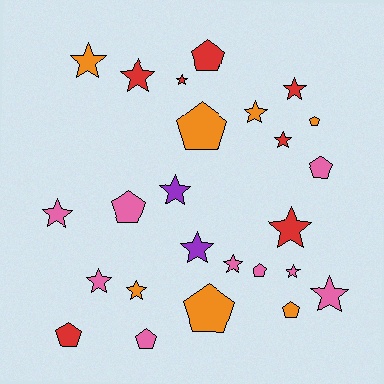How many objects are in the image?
There are 25 objects.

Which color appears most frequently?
Pink, with 9 objects.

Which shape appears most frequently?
Star, with 15 objects.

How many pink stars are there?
There are 5 pink stars.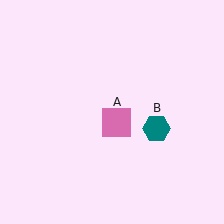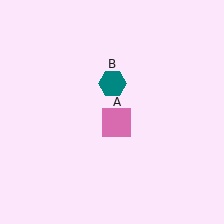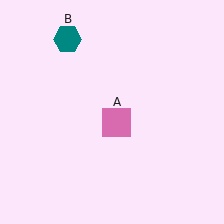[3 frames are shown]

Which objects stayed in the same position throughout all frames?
Pink square (object A) remained stationary.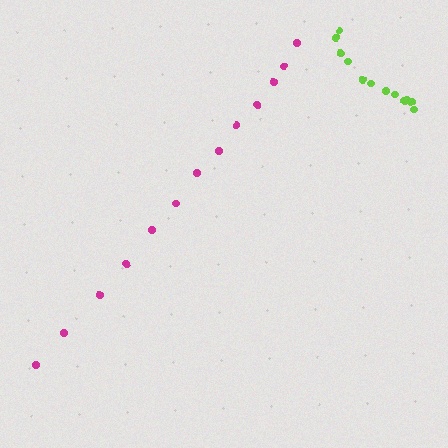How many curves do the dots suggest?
There are 2 distinct paths.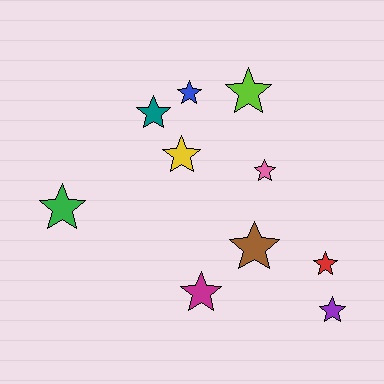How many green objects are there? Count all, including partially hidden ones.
There is 1 green object.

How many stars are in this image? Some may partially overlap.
There are 10 stars.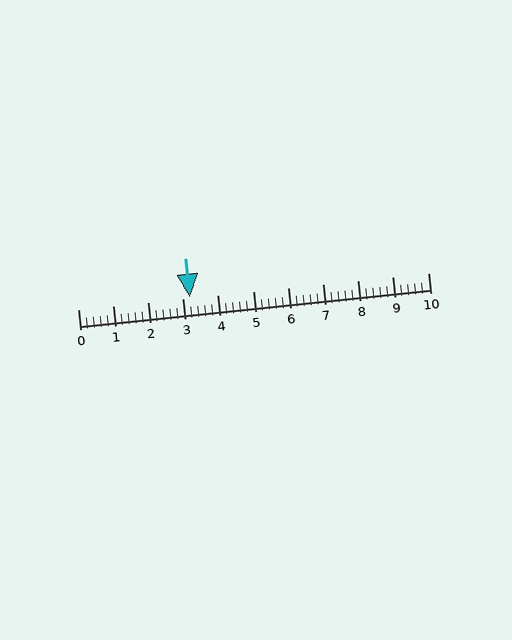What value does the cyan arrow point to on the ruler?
The cyan arrow points to approximately 3.2.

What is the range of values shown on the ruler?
The ruler shows values from 0 to 10.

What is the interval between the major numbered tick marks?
The major tick marks are spaced 1 units apart.